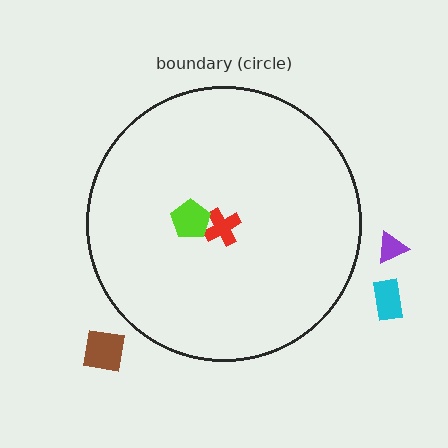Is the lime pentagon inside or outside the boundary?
Inside.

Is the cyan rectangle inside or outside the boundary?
Outside.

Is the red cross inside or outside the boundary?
Inside.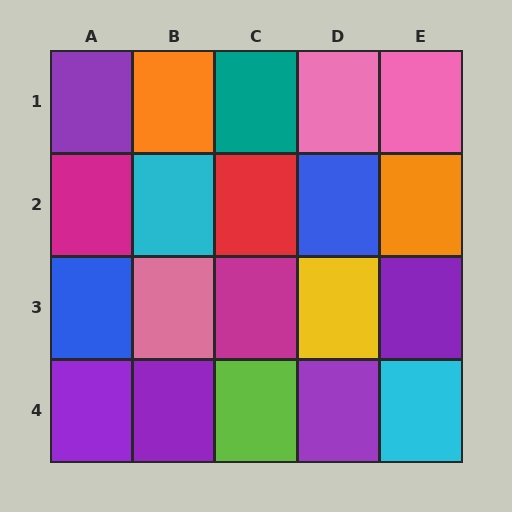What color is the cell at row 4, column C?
Lime.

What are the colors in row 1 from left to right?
Purple, orange, teal, pink, pink.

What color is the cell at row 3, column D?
Yellow.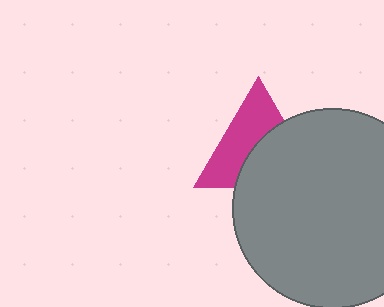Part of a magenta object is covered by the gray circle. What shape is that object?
It is a triangle.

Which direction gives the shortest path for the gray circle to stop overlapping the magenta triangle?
Moving toward the lower-right gives the shortest separation.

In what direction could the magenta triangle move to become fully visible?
The magenta triangle could move toward the upper-left. That would shift it out from behind the gray circle entirely.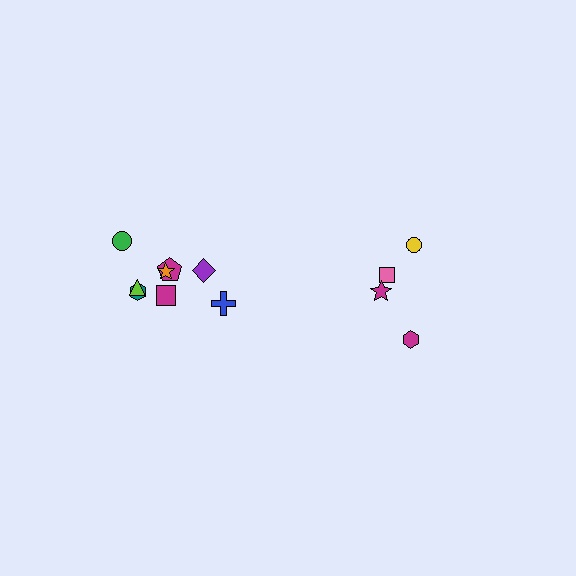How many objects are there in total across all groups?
There are 12 objects.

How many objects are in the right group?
There are 4 objects.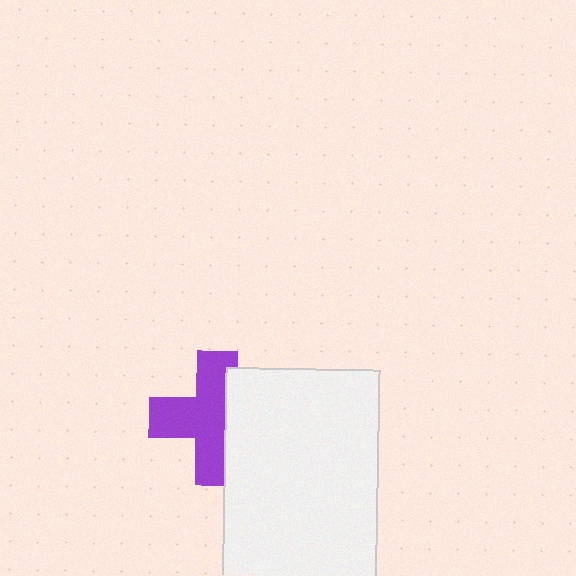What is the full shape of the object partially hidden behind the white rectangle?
The partially hidden object is a purple cross.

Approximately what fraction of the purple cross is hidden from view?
Roughly 35% of the purple cross is hidden behind the white rectangle.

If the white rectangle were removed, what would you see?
You would see the complete purple cross.